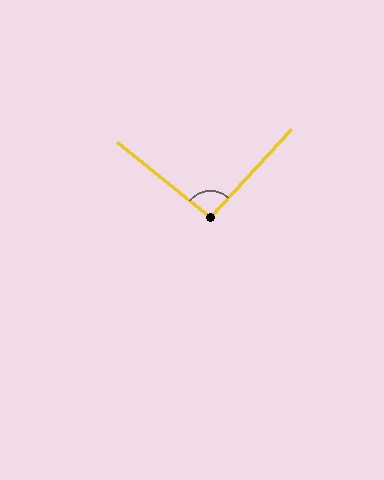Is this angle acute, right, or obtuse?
It is approximately a right angle.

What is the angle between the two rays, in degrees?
Approximately 94 degrees.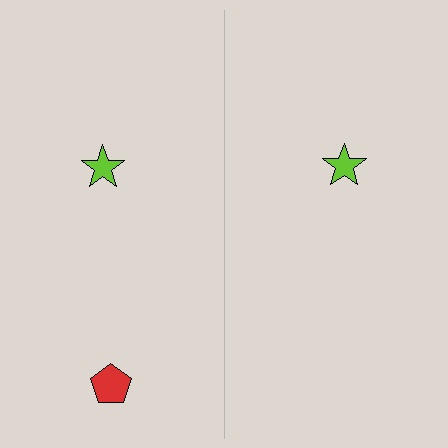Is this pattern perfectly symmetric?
No, the pattern is not perfectly symmetric. A red pentagon is missing from the right side.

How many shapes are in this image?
There are 3 shapes in this image.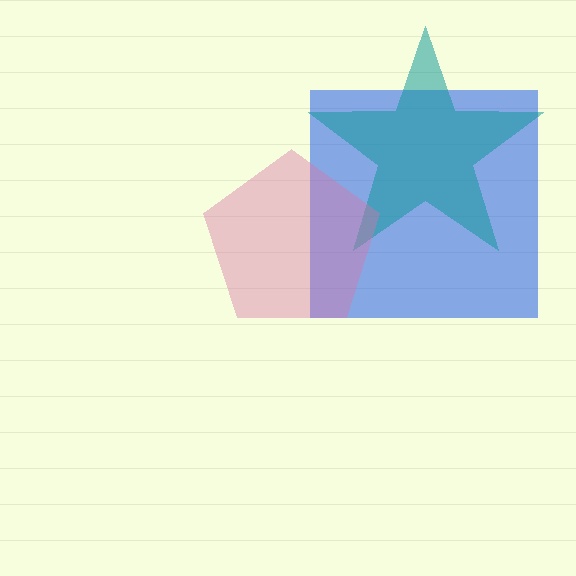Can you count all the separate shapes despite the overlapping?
Yes, there are 3 separate shapes.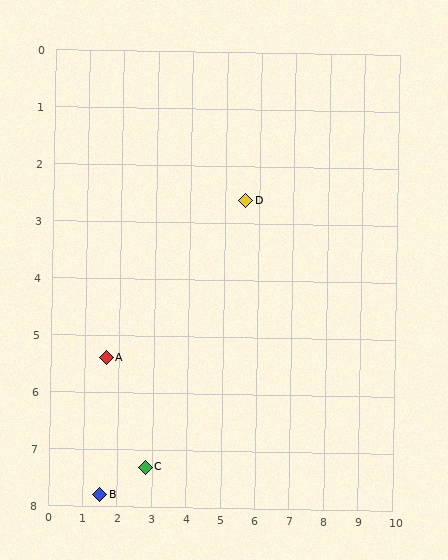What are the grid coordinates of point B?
Point B is at approximately (1.5, 7.8).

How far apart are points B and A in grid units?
Points B and A are about 2.4 grid units apart.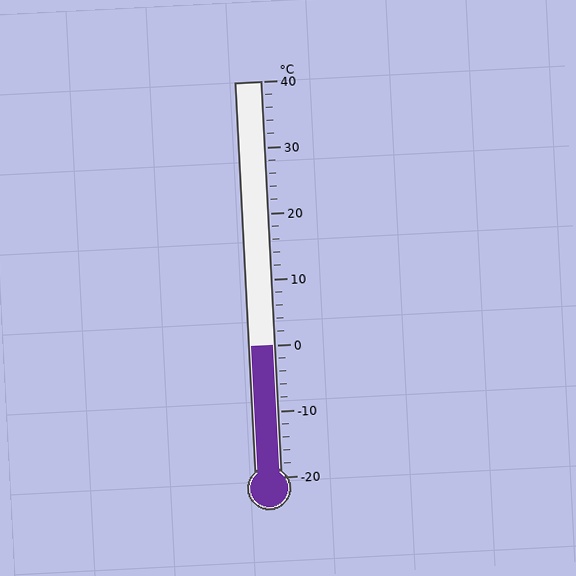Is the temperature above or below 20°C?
The temperature is below 20°C.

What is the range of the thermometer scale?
The thermometer scale ranges from -20°C to 40°C.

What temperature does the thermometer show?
The thermometer shows approximately 0°C.